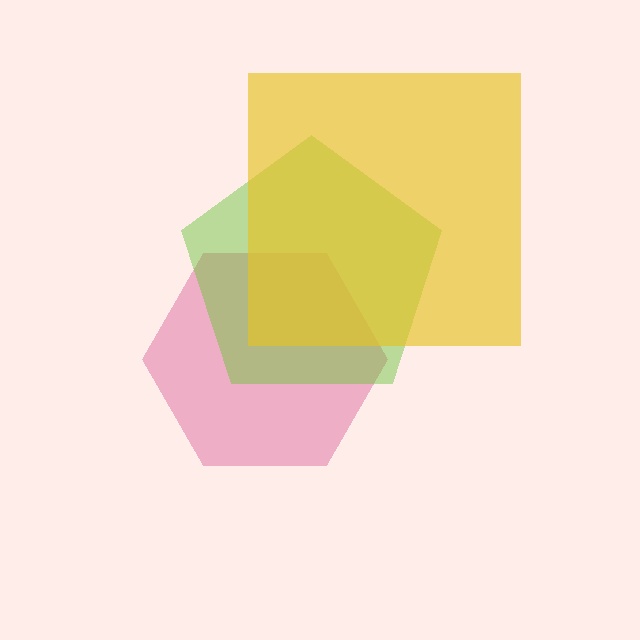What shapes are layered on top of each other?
The layered shapes are: a pink hexagon, a lime pentagon, a yellow square.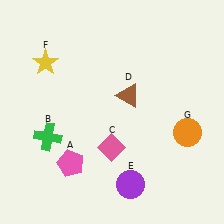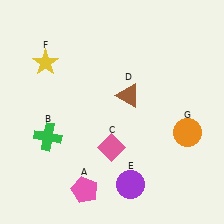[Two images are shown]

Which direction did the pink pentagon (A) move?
The pink pentagon (A) moved down.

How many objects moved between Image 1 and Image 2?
1 object moved between the two images.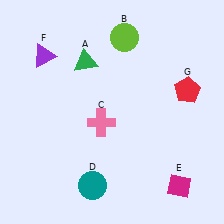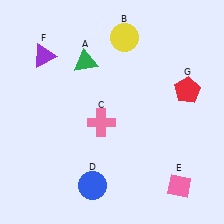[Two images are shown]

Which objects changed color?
B changed from lime to yellow. D changed from teal to blue. E changed from magenta to pink.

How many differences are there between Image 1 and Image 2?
There are 3 differences between the two images.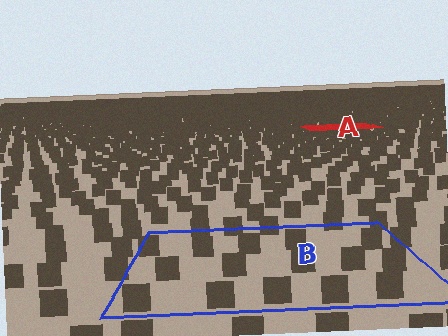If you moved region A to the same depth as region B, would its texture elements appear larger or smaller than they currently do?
They would appear larger. At a closer depth, the same texture elements are projected at a bigger on-screen size.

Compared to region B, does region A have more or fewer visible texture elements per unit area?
Region A has more texture elements per unit area — they are packed more densely because it is farther away.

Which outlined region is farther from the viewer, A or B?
Region A is farther from the viewer — the texture elements inside it appear smaller and more densely packed.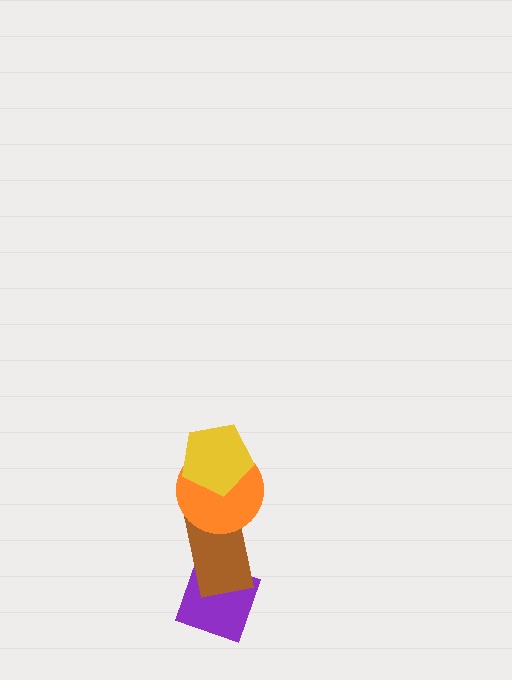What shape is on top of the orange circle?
The yellow pentagon is on top of the orange circle.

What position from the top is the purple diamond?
The purple diamond is 4th from the top.